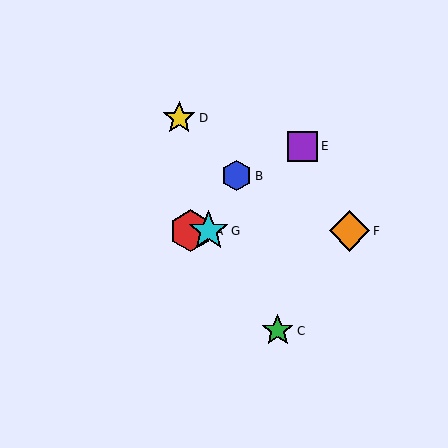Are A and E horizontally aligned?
No, A is at y≈231 and E is at y≈146.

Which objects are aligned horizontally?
Objects A, F, G are aligned horizontally.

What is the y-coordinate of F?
Object F is at y≈231.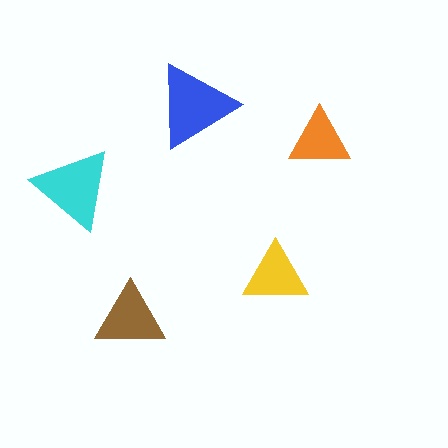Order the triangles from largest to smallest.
the blue one, the cyan one, the brown one, the yellow one, the orange one.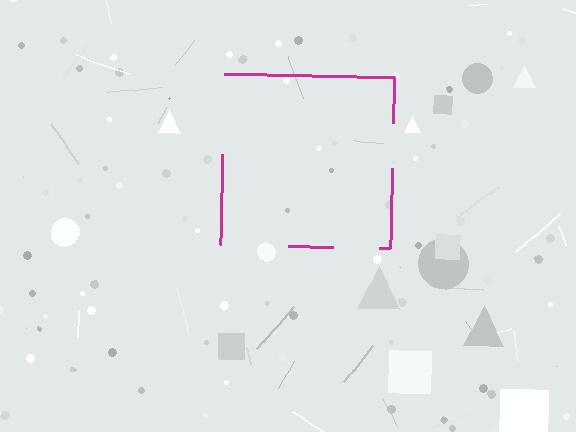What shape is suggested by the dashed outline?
The dashed outline suggests a square.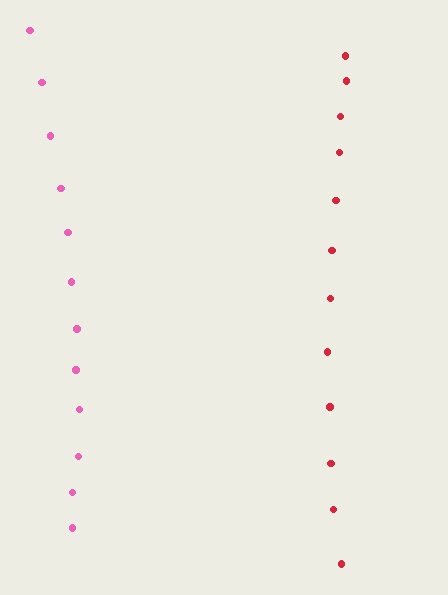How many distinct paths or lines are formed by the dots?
There are 2 distinct paths.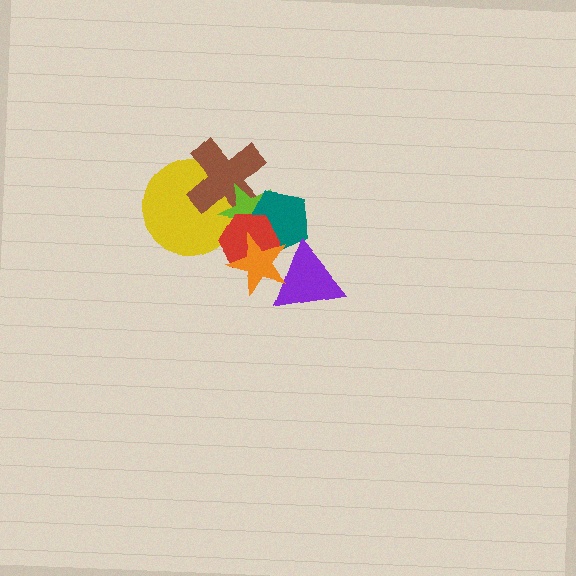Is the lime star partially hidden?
Yes, it is partially covered by another shape.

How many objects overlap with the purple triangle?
2 objects overlap with the purple triangle.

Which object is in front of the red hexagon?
The orange star is in front of the red hexagon.